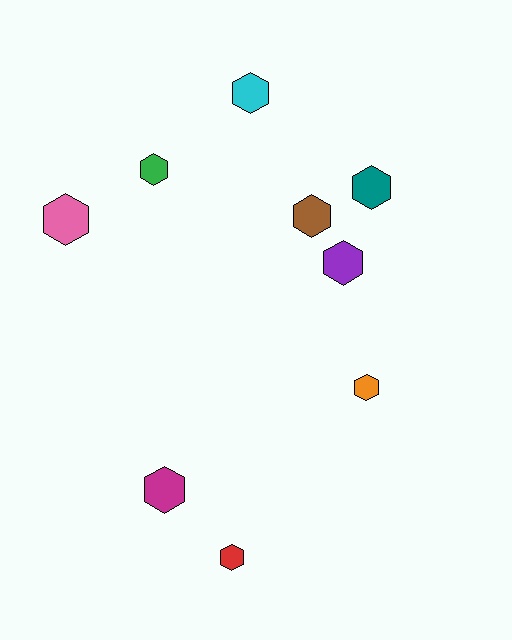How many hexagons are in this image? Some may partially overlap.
There are 9 hexagons.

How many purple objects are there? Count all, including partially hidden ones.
There is 1 purple object.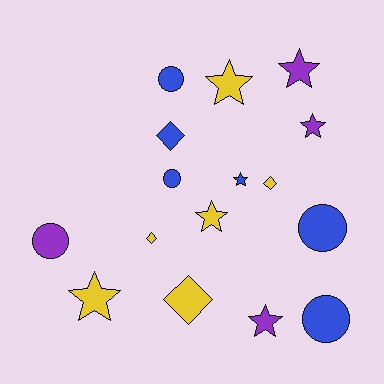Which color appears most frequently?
Blue, with 6 objects.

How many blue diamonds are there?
There is 1 blue diamond.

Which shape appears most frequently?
Star, with 7 objects.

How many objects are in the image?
There are 16 objects.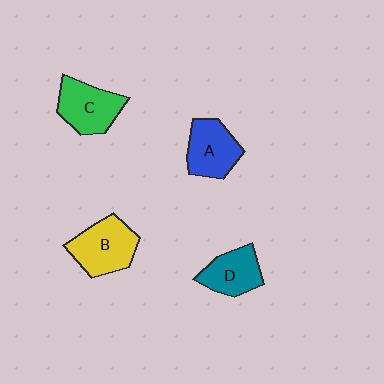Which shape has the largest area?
Shape B (yellow).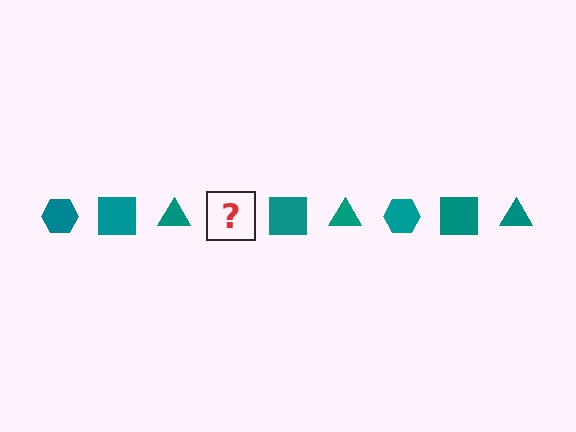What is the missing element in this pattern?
The missing element is a teal hexagon.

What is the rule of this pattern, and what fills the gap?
The rule is that the pattern cycles through hexagon, square, triangle shapes in teal. The gap should be filled with a teal hexagon.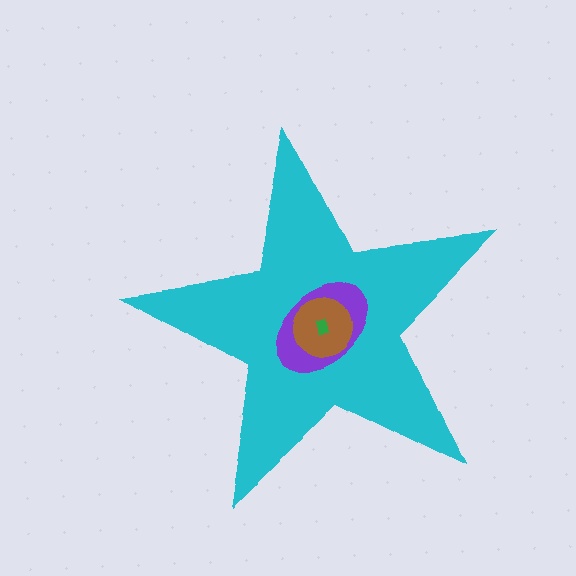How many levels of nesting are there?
4.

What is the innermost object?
The green rectangle.